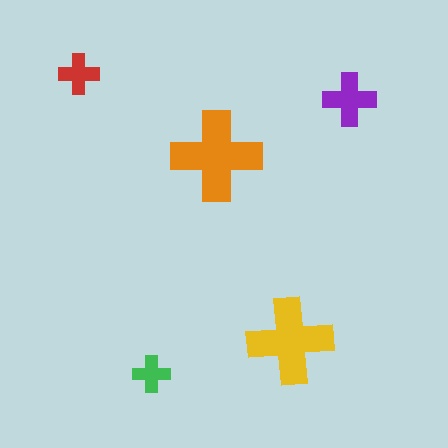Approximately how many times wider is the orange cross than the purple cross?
About 1.5 times wider.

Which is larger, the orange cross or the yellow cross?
The orange one.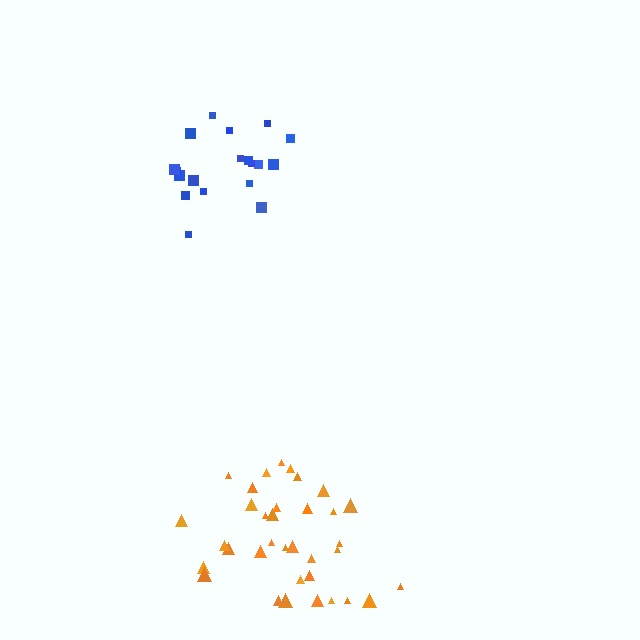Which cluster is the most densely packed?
Blue.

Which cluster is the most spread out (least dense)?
Orange.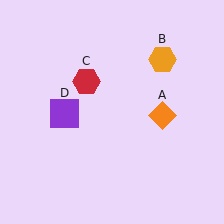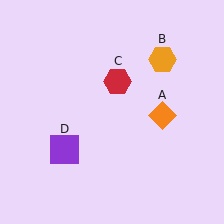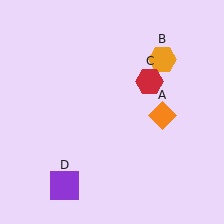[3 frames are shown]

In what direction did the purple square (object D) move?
The purple square (object D) moved down.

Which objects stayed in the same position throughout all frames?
Orange diamond (object A) and orange hexagon (object B) remained stationary.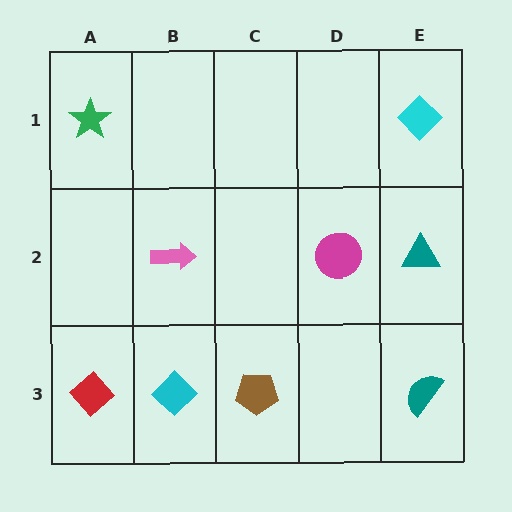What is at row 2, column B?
A pink arrow.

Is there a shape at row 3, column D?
No, that cell is empty.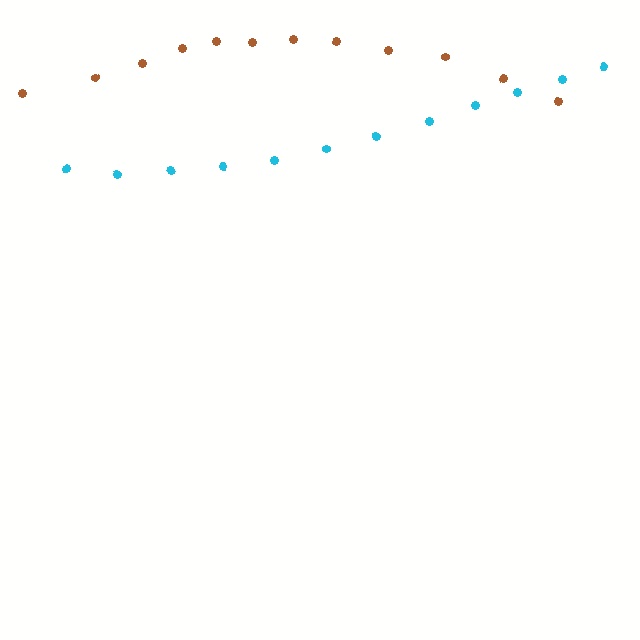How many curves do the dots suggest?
There are 2 distinct paths.